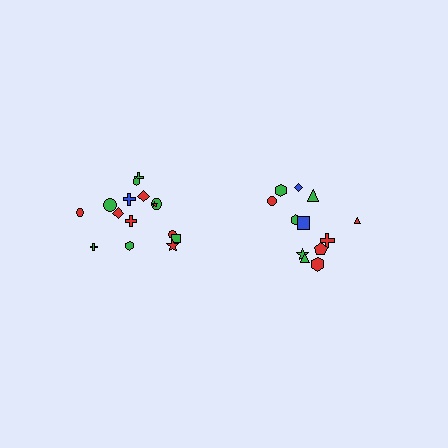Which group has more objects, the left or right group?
The left group.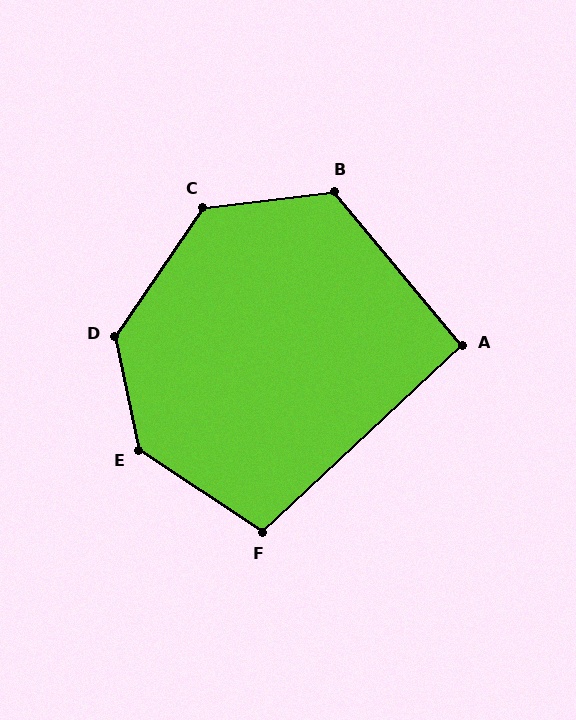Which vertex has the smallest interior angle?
A, at approximately 93 degrees.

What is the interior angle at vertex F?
Approximately 103 degrees (obtuse).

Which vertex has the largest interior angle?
E, at approximately 135 degrees.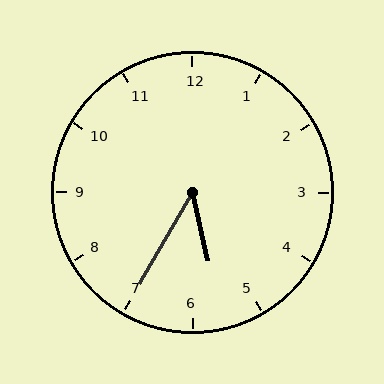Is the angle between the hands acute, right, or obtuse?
It is acute.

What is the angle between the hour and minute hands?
Approximately 42 degrees.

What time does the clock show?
5:35.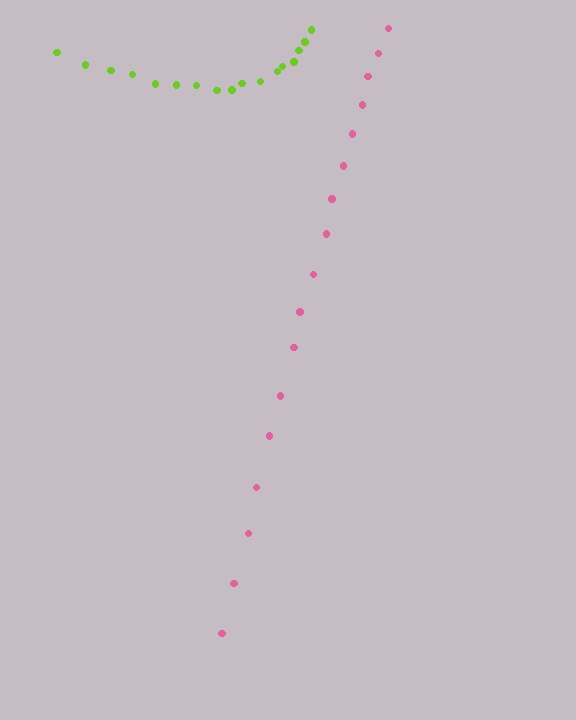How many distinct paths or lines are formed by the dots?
There are 2 distinct paths.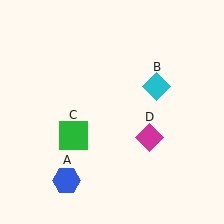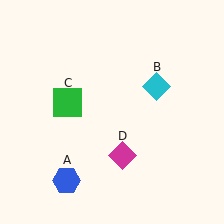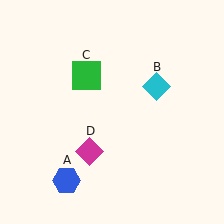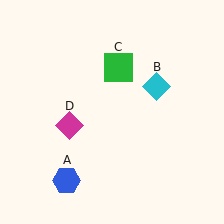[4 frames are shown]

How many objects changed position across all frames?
2 objects changed position: green square (object C), magenta diamond (object D).